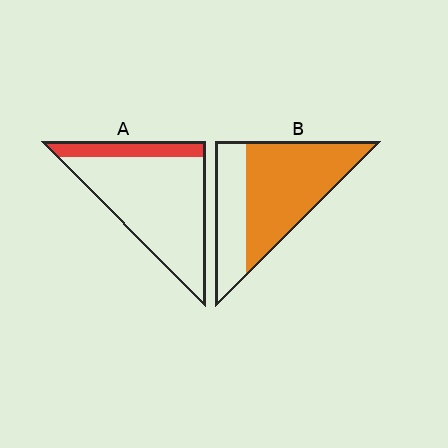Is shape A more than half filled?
No.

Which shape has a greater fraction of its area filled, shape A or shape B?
Shape B.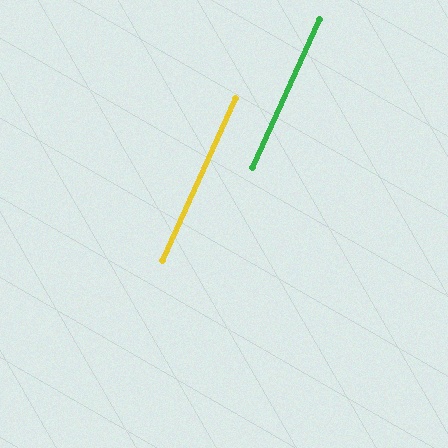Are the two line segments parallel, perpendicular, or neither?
Parallel — their directions differ by only 0.0°.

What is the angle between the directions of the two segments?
Approximately 0 degrees.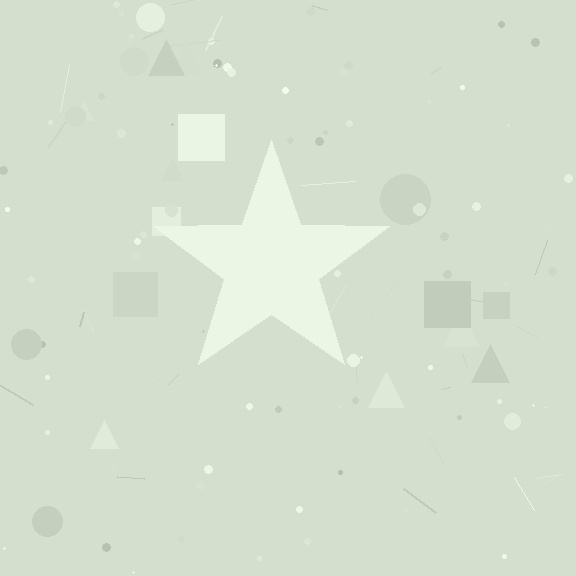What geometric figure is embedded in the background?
A star is embedded in the background.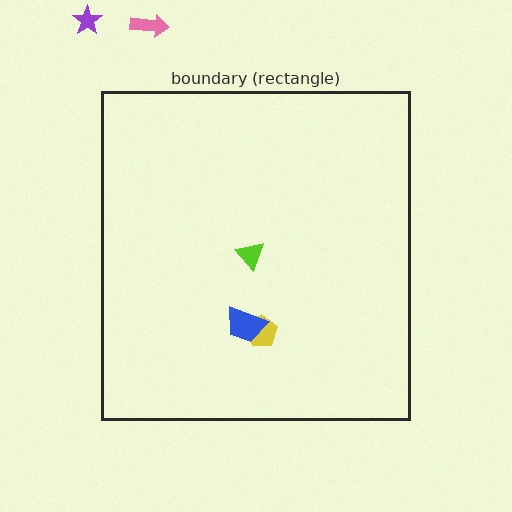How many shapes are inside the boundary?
3 inside, 2 outside.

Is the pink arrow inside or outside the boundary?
Outside.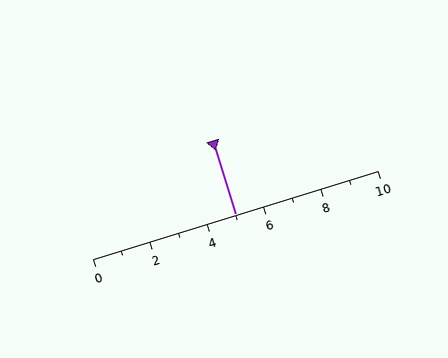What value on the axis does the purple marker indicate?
The marker indicates approximately 5.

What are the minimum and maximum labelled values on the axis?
The axis runs from 0 to 10.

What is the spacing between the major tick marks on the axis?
The major ticks are spaced 2 apart.